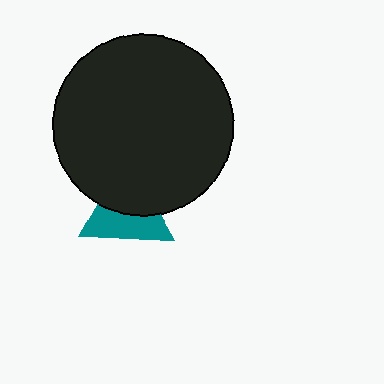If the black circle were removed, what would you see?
You would see the complete teal triangle.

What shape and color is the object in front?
The object in front is a black circle.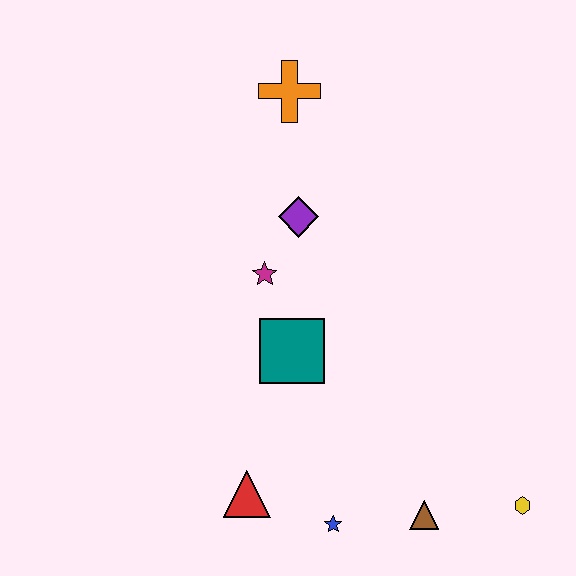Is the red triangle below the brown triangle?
No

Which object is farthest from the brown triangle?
The orange cross is farthest from the brown triangle.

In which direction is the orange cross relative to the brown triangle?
The orange cross is above the brown triangle.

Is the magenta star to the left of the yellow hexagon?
Yes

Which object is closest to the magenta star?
The purple diamond is closest to the magenta star.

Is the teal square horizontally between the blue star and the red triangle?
Yes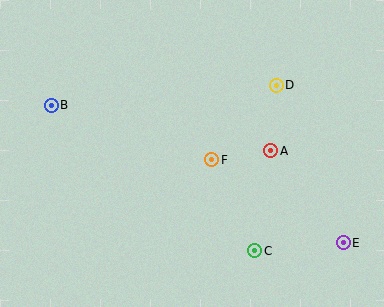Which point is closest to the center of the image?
Point F at (212, 160) is closest to the center.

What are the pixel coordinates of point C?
Point C is at (255, 251).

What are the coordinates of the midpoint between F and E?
The midpoint between F and E is at (277, 201).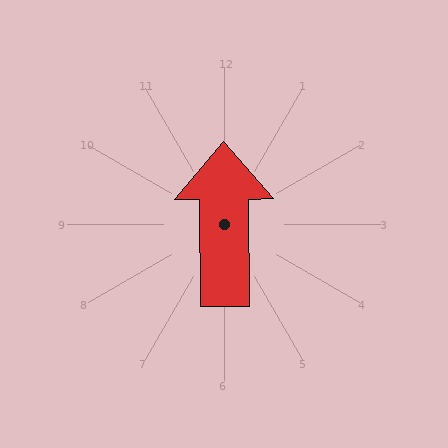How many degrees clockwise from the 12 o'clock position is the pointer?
Approximately 359 degrees.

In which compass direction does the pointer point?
North.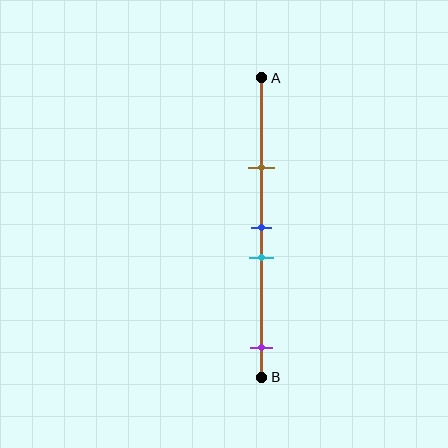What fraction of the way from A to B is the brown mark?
The brown mark is approximately 30% (0.3) of the way from A to B.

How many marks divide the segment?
There are 4 marks dividing the segment.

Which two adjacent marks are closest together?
The blue and cyan marks are the closest adjacent pair.